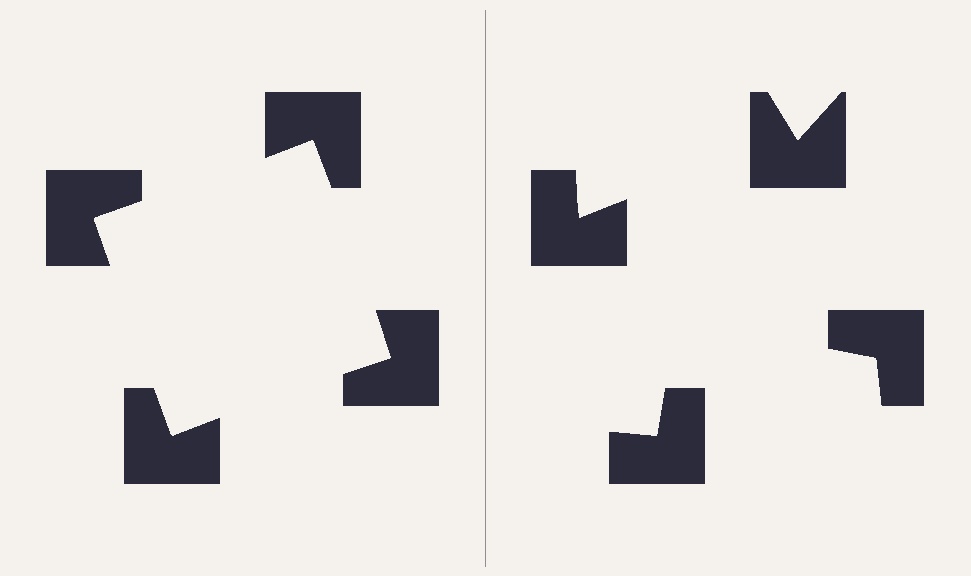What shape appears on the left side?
An illusory square.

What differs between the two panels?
The notched squares are positioned identically on both sides; only the wedge orientations differ. On the left they align to a square; on the right they are misaligned.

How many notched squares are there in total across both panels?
8 — 4 on each side.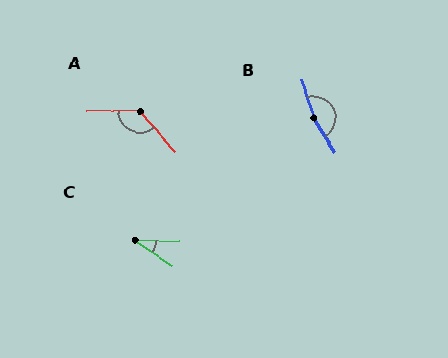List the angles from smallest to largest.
C (34°), A (131°), B (165°).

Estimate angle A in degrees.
Approximately 131 degrees.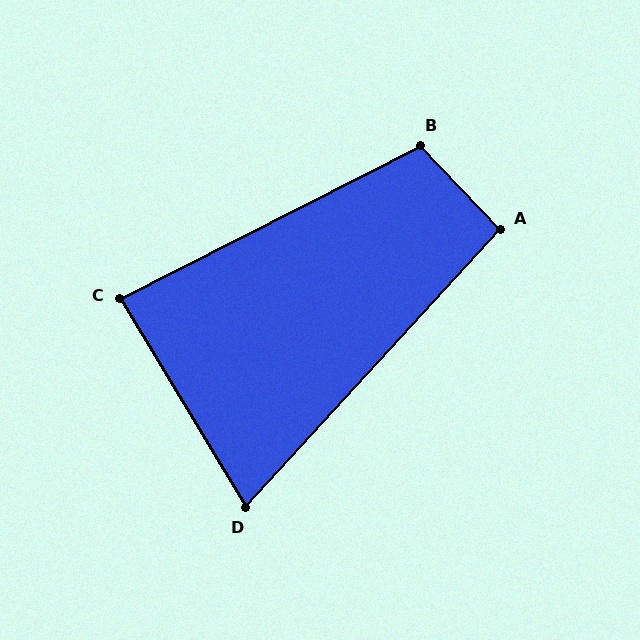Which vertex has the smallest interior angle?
D, at approximately 74 degrees.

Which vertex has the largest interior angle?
B, at approximately 106 degrees.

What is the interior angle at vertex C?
Approximately 86 degrees (approximately right).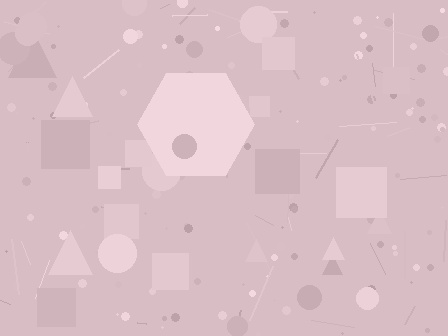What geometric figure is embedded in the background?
A hexagon is embedded in the background.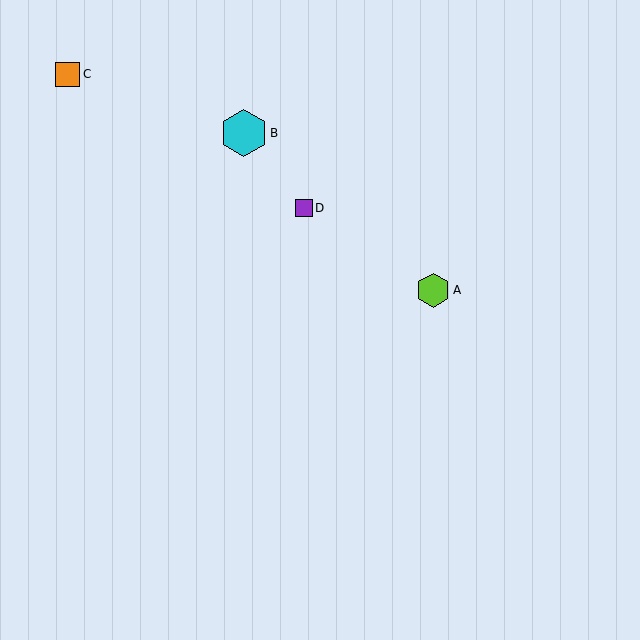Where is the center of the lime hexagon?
The center of the lime hexagon is at (433, 290).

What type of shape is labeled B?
Shape B is a cyan hexagon.